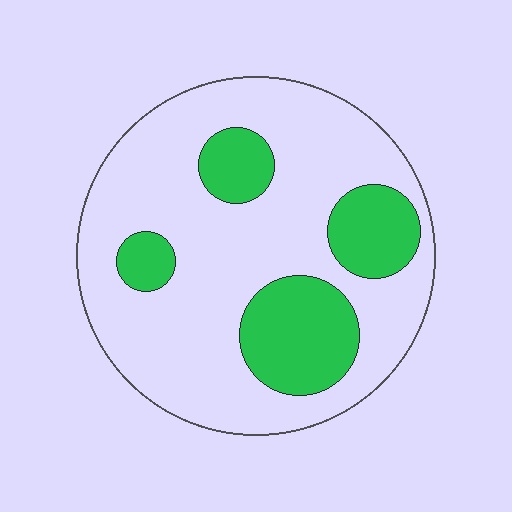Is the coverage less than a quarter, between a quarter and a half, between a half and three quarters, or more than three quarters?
Between a quarter and a half.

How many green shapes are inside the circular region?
4.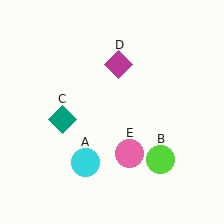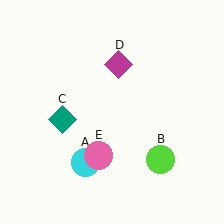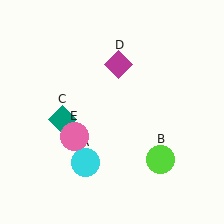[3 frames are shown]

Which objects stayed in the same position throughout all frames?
Cyan circle (object A) and lime circle (object B) and teal diamond (object C) and magenta diamond (object D) remained stationary.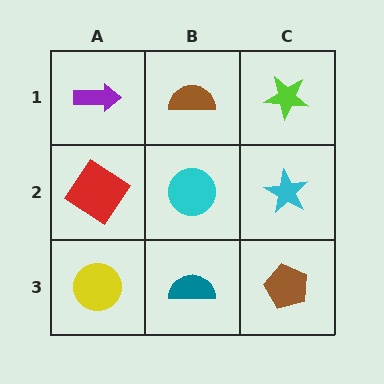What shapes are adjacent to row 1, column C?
A cyan star (row 2, column C), a brown semicircle (row 1, column B).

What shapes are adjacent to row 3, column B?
A cyan circle (row 2, column B), a yellow circle (row 3, column A), a brown pentagon (row 3, column C).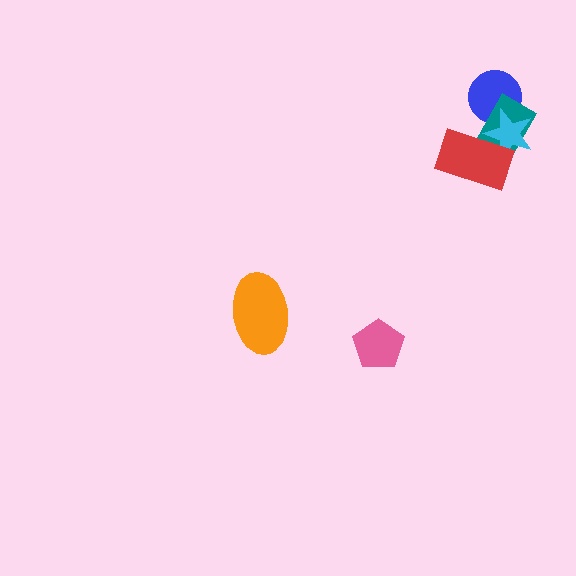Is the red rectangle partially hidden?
No, no other shape covers it.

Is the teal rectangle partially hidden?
Yes, it is partially covered by another shape.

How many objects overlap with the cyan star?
3 objects overlap with the cyan star.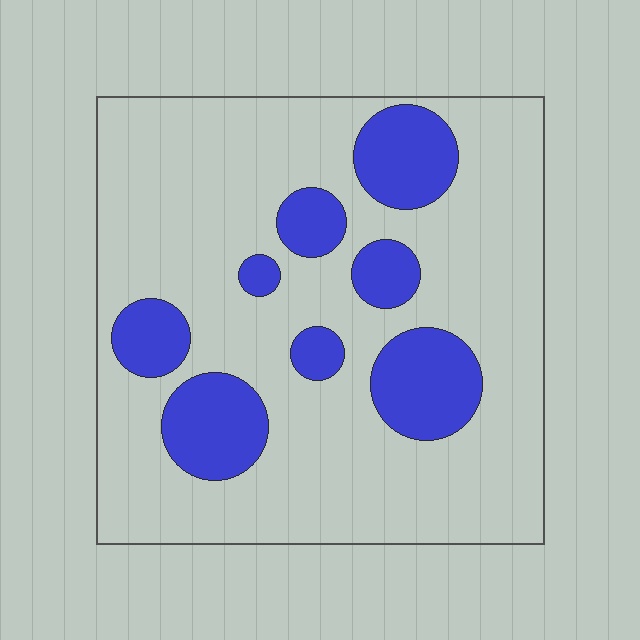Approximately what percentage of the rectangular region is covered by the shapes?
Approximately 20%.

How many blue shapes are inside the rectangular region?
8.